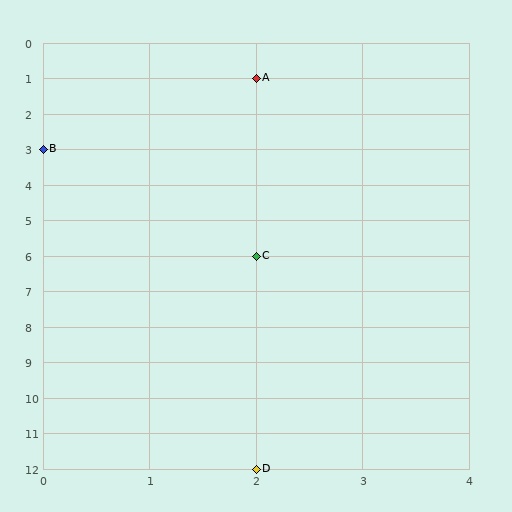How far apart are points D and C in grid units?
Points D and C are 6 rows apart.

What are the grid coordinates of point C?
Point C is at grid coordinates (2, 6).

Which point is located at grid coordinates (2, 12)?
Point D is at (2, 12).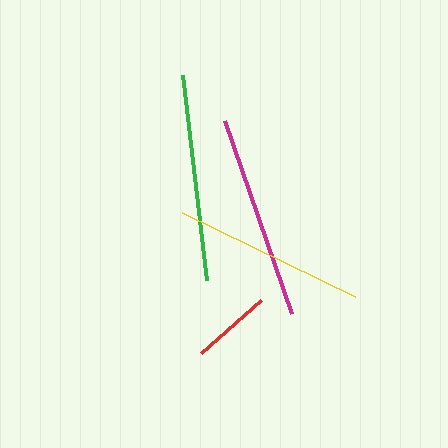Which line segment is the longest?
The green line is the longest at approximately 206 pixels.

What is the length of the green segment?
The green segment is approximately 206 pixels long.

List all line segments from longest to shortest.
From longest to shortest: green, magenta, yellow, red.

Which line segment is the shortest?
The red line is the shortest at approximately 80 pixels.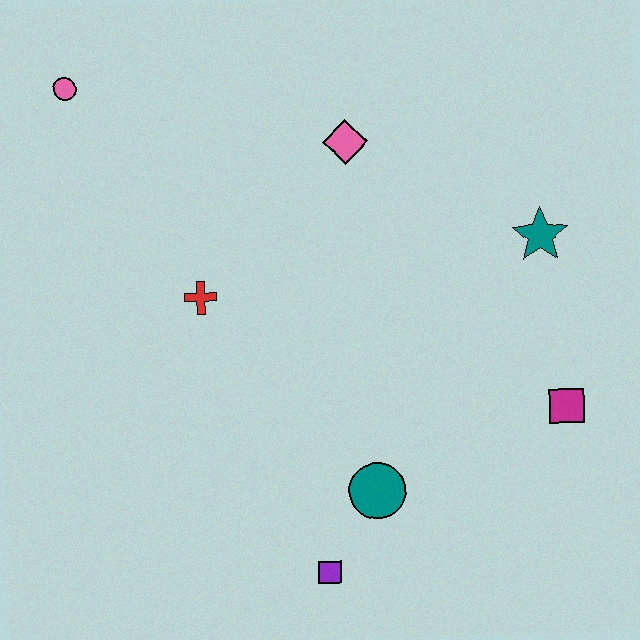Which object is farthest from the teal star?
The pink circle is farthest from the teal star.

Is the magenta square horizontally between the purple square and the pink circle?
No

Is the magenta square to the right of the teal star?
Yes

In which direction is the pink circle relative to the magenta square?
The pink circle is to the left of the magenta square.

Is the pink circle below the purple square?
No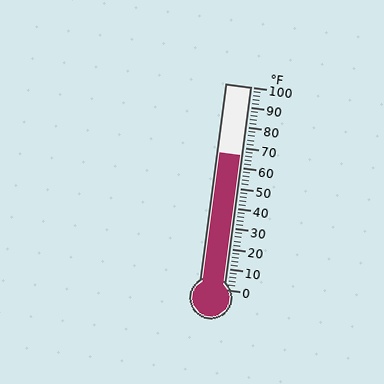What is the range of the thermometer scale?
The thermometer scale ranges from 0°F to 100°F.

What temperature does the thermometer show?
The thermometer shows approximately 66°F.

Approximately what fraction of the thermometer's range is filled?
The thermometer is filled to approximately 65% of its range.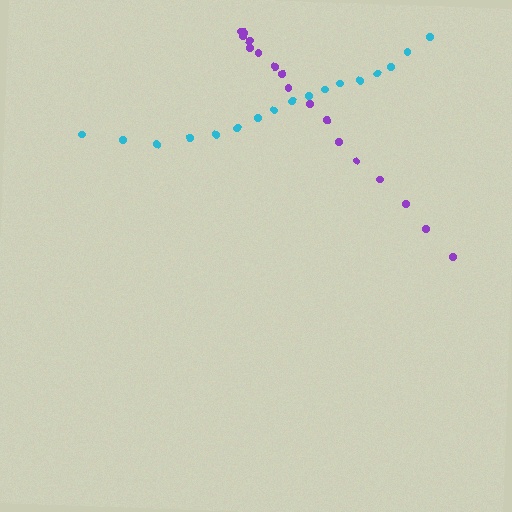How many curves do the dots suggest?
There are 2 distinct paths.